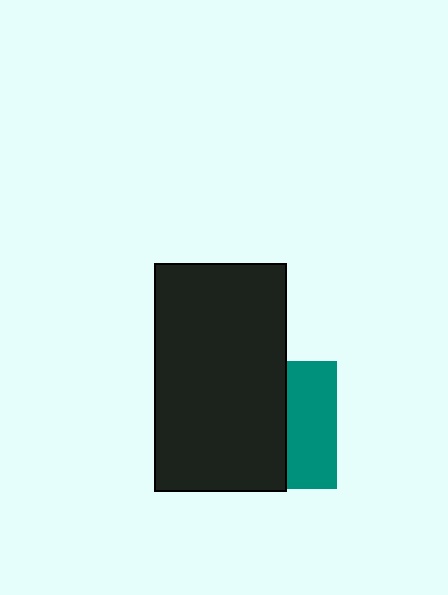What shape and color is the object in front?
The object in front is a black rectangle.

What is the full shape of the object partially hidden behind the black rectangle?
The partially hidden object is a teal square.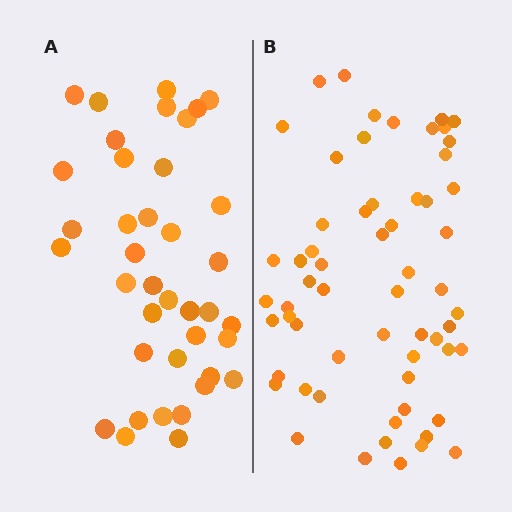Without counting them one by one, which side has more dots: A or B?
Region B (the right region) has more dots.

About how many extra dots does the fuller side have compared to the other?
Region B has approximately 20 more dots than region A.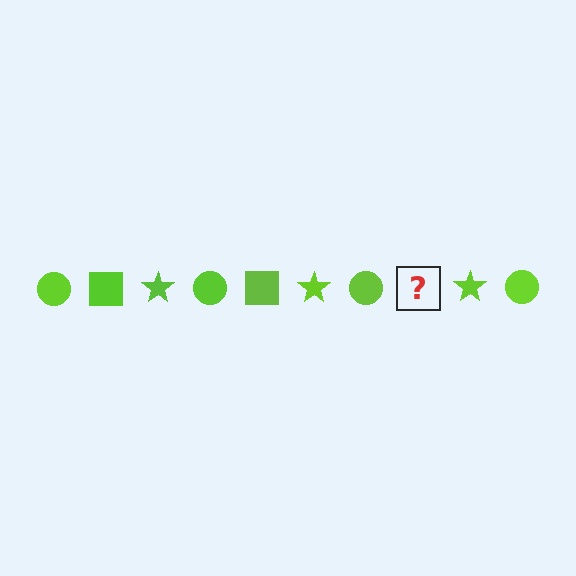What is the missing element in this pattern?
The missing element is a lime square.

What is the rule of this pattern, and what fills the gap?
The rule is that the pattern cycles through circle, square, star shapes in lime. The gap should be filled with a lime square.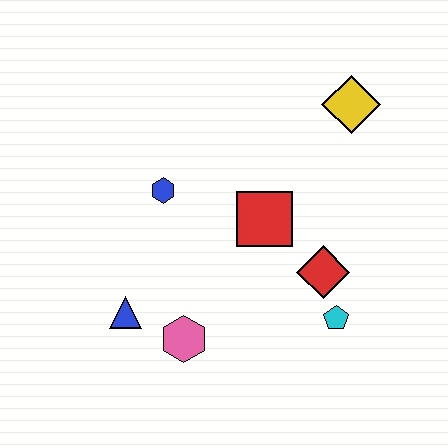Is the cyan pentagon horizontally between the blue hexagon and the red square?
No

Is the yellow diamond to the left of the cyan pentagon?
No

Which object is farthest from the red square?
The blue triangle is farthest from the red square.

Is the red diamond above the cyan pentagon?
Yes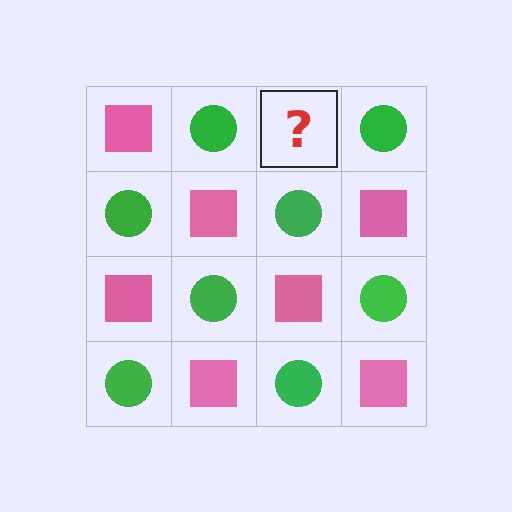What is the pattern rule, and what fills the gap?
The rule is that it alternates pink square and green circle in a checkerboard pattern. The gap should be filled with a pink square.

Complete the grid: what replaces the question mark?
The question mark should be replaced with a pink square.